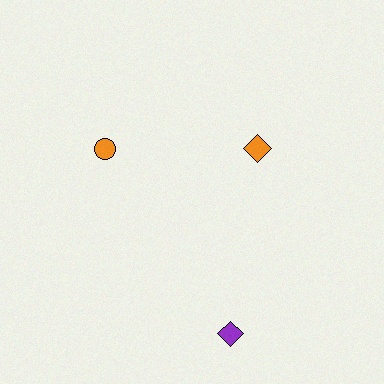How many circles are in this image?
There is 1 circle.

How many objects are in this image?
There are 3 objects.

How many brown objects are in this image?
There are no brown objects.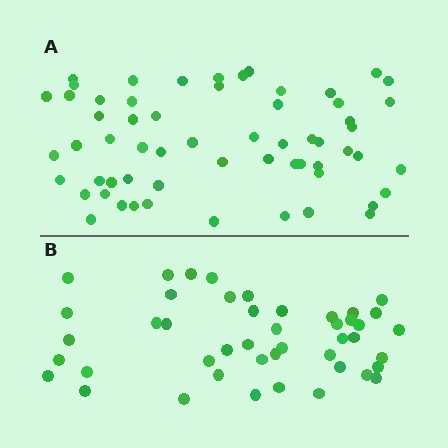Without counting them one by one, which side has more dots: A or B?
Region A (the top region) has more dots.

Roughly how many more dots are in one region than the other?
Region A has approximately 15 more dots than region B.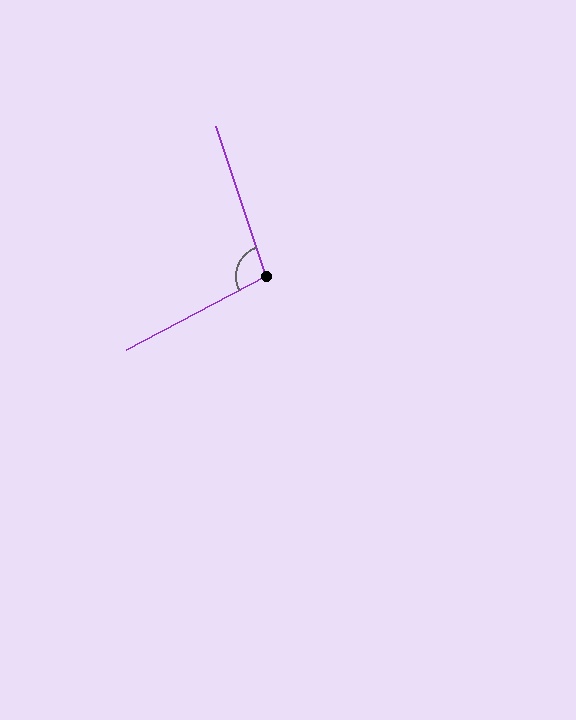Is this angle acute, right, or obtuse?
It is obtuse.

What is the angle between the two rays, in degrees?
Approximately 99 degrees.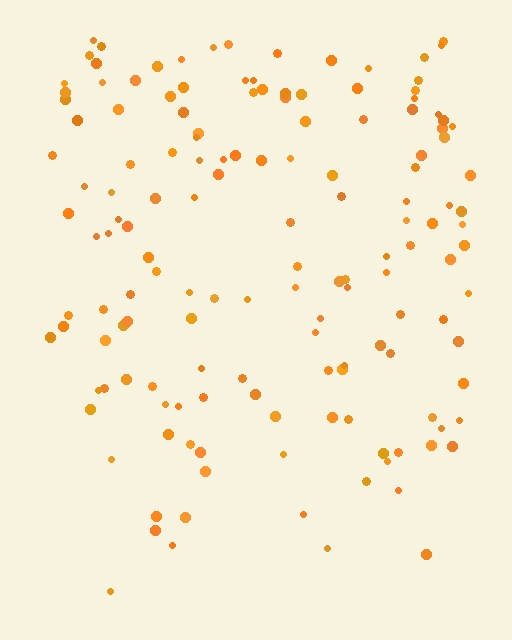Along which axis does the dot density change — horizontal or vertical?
Vertical.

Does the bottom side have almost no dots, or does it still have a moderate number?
Still a moderate number, just noticeably fewer than the top.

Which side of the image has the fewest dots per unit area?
The bottom.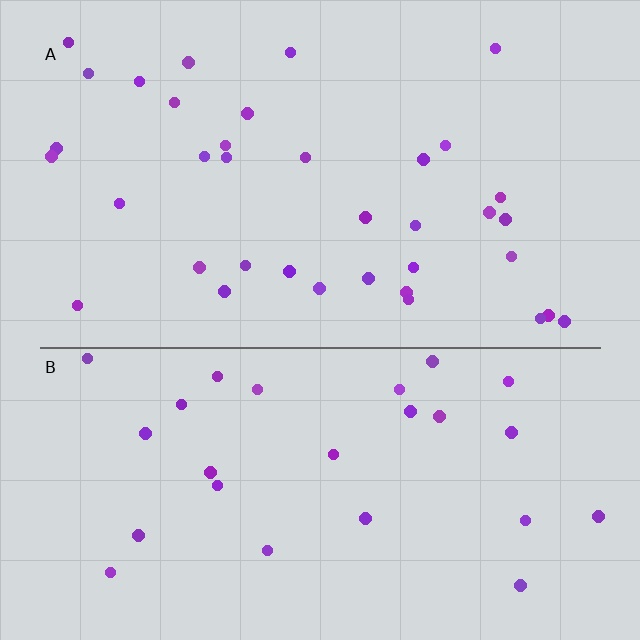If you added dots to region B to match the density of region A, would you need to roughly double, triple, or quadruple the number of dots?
Approximately double.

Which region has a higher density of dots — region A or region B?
A (the top).